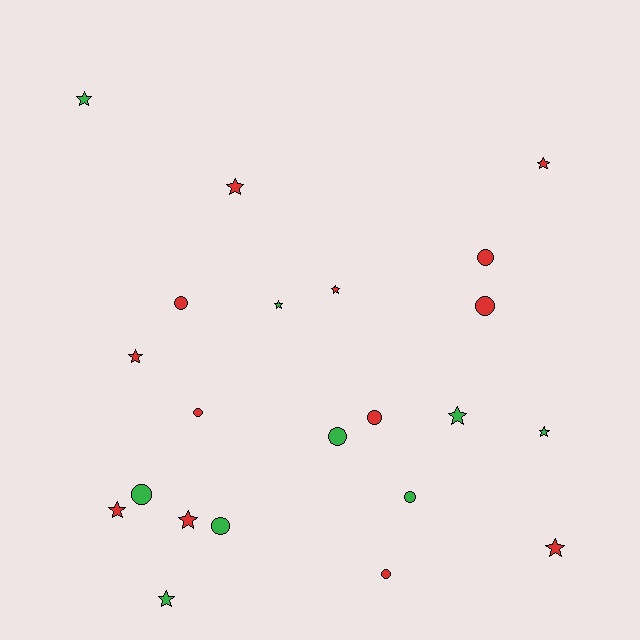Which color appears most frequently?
Red, with 13 objects.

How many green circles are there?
There are 4 green circles.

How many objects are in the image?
There are 22 objects.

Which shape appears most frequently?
Star, with 12 objects.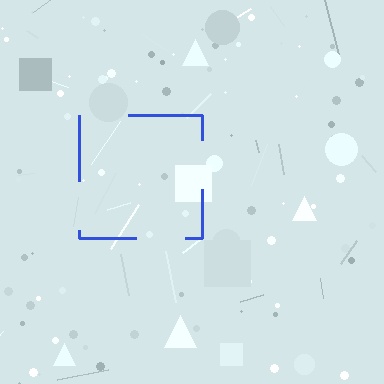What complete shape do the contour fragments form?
The contour fragments form a square.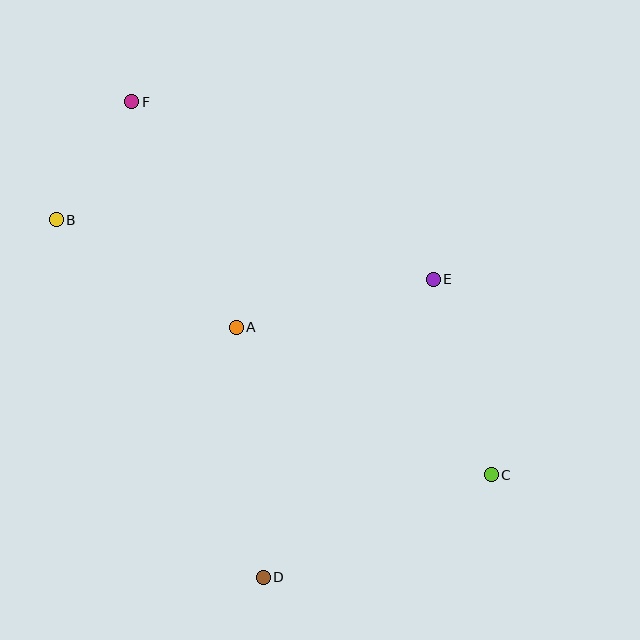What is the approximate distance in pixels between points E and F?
The distance between E and F is approximately 350 pixels.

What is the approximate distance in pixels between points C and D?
The distance between C and D is approximately 250 pixels.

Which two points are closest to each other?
Points B and F are closest to each other.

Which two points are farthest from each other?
Points C and F are farthest from each other.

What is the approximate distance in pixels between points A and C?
The distance between A and C is approximately 294 pixels.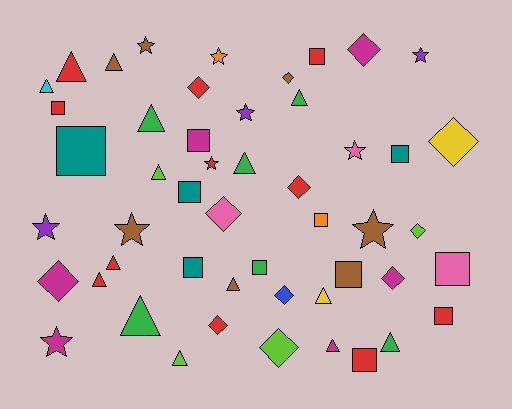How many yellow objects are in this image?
There are 2 yellow objects.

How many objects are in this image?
There are 50 objects.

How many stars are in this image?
There are 10 stars.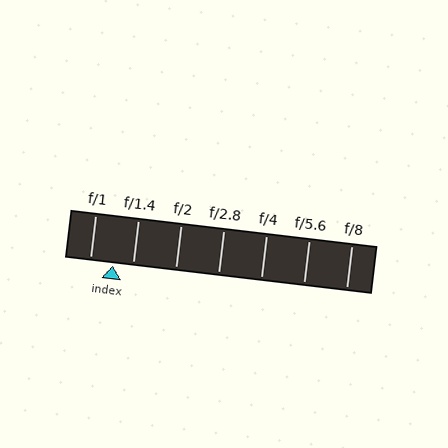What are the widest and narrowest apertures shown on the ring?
The widest aperture shown is f/1 and the narrowest is f/8.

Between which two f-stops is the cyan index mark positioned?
The index mark is between f/1 and f/1.4.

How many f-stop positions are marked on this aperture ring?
There are 7 f-stop positions marked.